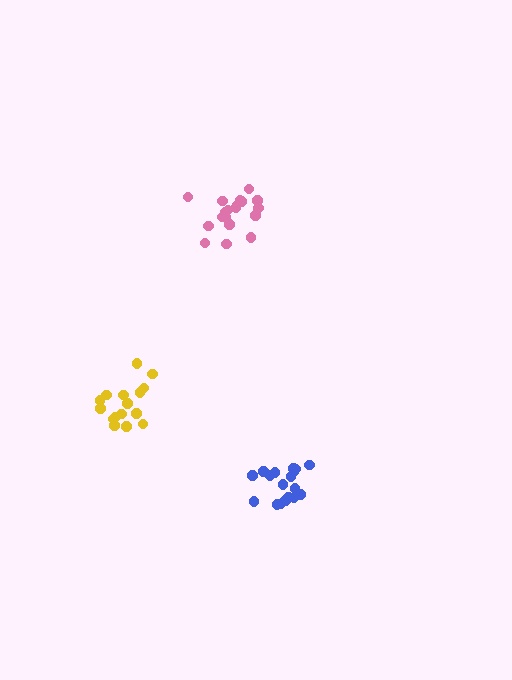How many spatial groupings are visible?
There are 3 spatial groupings.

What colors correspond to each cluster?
The clusters are colored: yellow, blue, pink.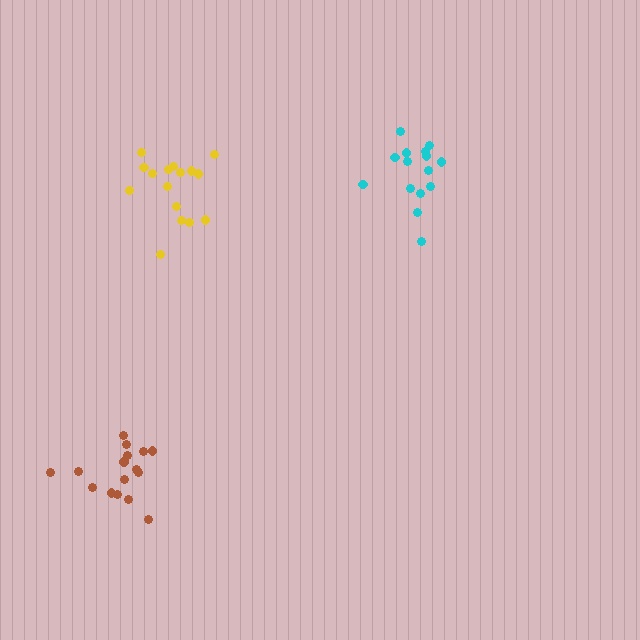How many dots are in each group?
Group 1: 15 dots, Group 2: 16 dots, Group 3: 16 dots (47 total).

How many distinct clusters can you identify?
There are 3 distinct clusters.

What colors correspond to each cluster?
The clusters are colored: cyan, brown, yellow.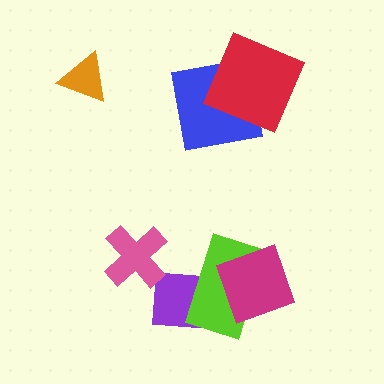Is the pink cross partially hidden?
No, no other shape covers it.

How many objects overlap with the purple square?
2 objects overlap with the purple square.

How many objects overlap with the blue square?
1 object overlaps with the blue square.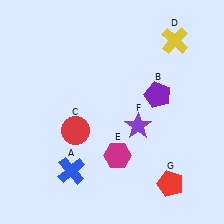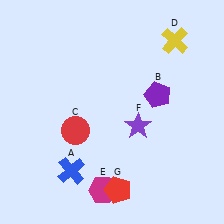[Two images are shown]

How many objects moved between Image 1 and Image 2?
2 objects moved between the two images.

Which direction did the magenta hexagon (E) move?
The magenta hexagon (E) moved down.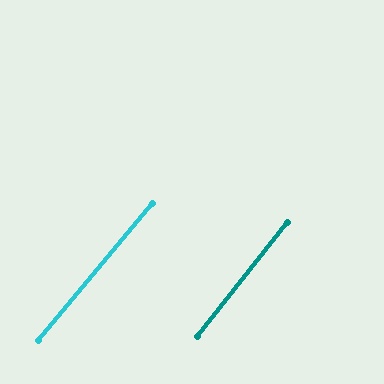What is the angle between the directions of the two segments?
Approximately 2 degrees.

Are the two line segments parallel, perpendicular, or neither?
Parallel — their directions differ by only 1.7°.